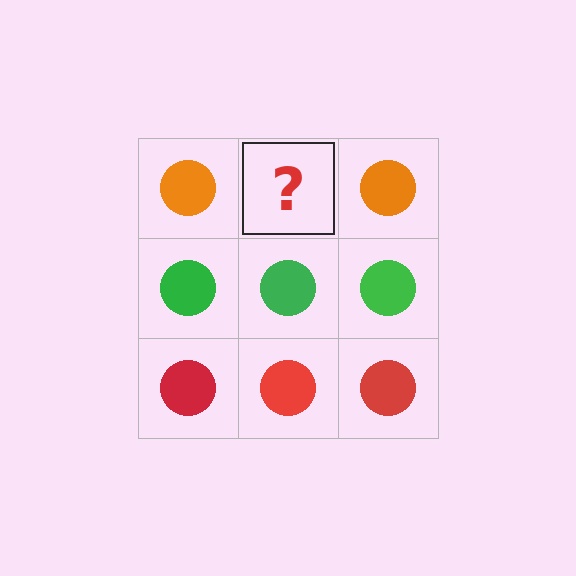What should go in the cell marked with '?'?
The missing cell should contain an orange circle.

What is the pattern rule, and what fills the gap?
The rule is that each row has a consistent color. The gap should be filled with an orange circle.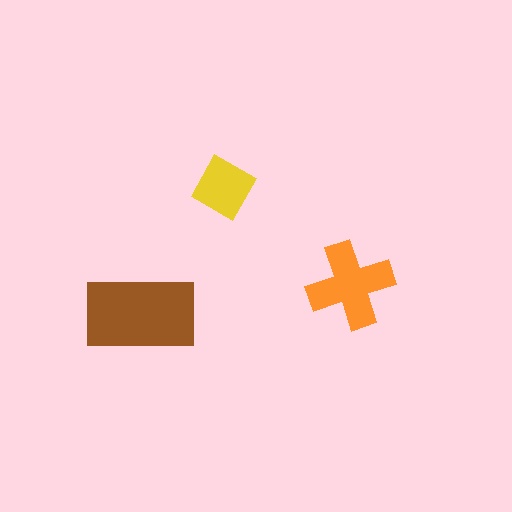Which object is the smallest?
The yellow diamond.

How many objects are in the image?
There are 3 objects in the image.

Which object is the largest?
The brown rectangle.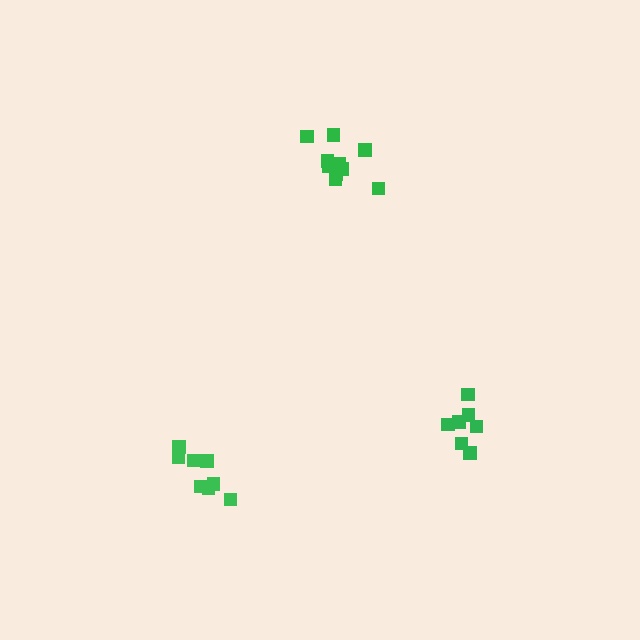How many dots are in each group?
Group 1: 8 dots, Group 2: 10 dots, Group 3: 7 dots (25 total).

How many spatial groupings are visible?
There are 3 spatial groupings.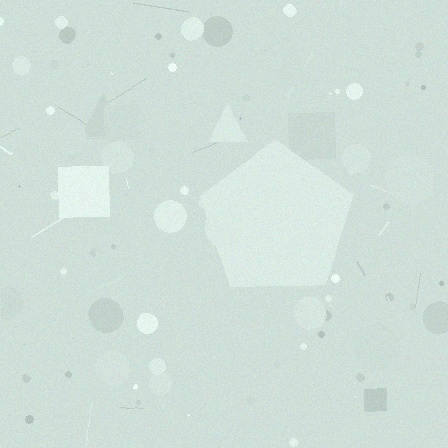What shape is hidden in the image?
A pentagon is hidden in the image.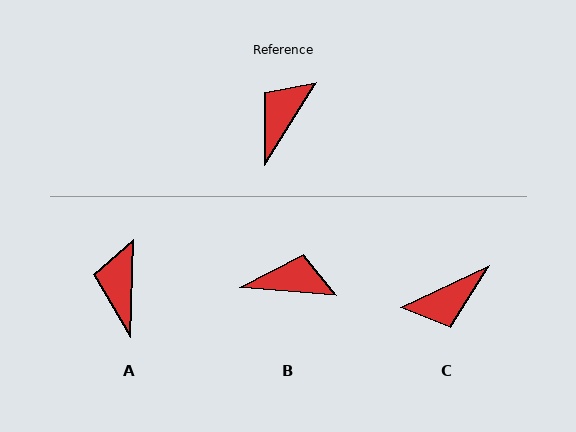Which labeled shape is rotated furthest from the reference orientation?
C, about 147 degrees away.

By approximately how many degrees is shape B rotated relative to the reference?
Approximately 63 degrees clockwise.